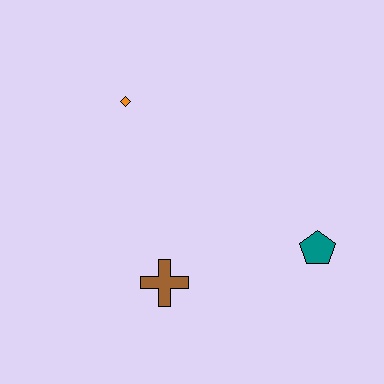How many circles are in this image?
There are no circles.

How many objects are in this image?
There are 3 objects.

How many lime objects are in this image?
There are no lime objects.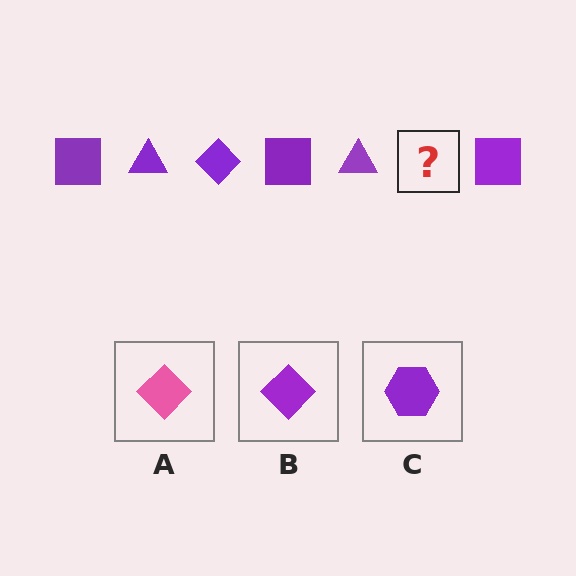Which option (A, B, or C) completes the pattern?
B.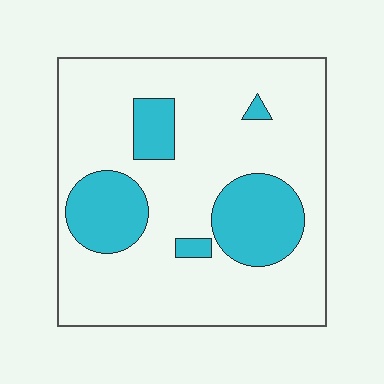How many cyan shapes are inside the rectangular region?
5.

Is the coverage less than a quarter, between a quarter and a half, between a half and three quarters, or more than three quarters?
Less than a quarter.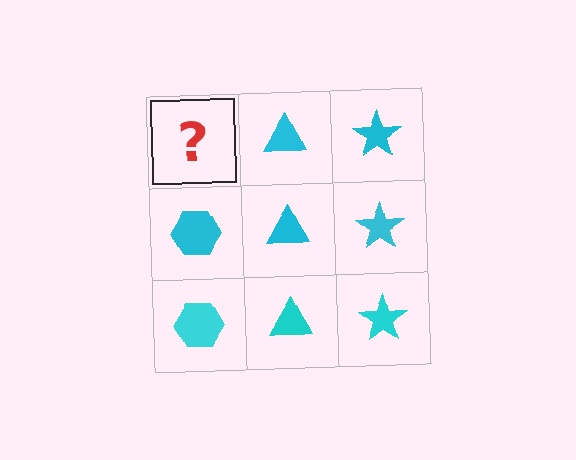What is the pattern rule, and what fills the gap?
The rule is that each column has a consistent shape. The gap should be filled with a cyan hexagon.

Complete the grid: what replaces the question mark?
The question mark should be replaced with a cyan hexagon.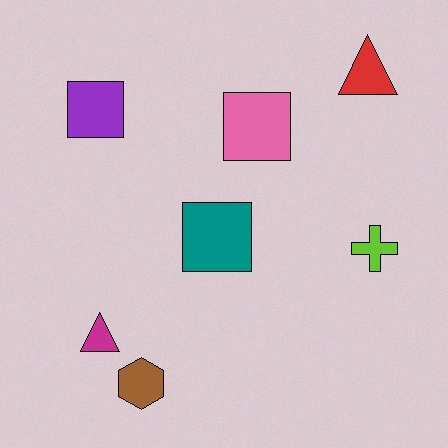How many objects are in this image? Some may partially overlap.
There are 7 objects.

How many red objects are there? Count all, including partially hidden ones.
There is 1 red object.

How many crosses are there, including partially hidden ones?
There is 1 cross.